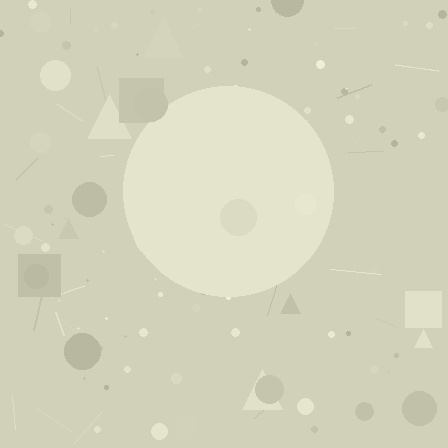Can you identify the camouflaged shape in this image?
The camouflaged shape is a circle.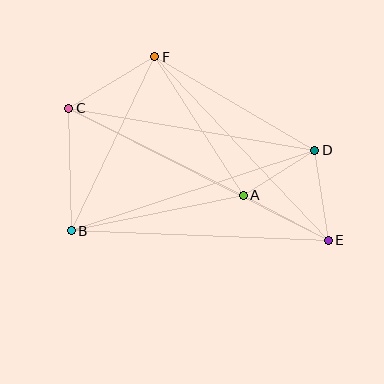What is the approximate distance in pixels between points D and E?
The distance between D and E is approximately 91 pixels.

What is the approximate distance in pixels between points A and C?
The distance between A and C is approximately 195 pixels.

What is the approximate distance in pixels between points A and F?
The distance between A and F is approximately 164 pixels.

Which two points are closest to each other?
Points A and D are closest to each other.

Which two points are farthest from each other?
Points C and E are farthest from each other.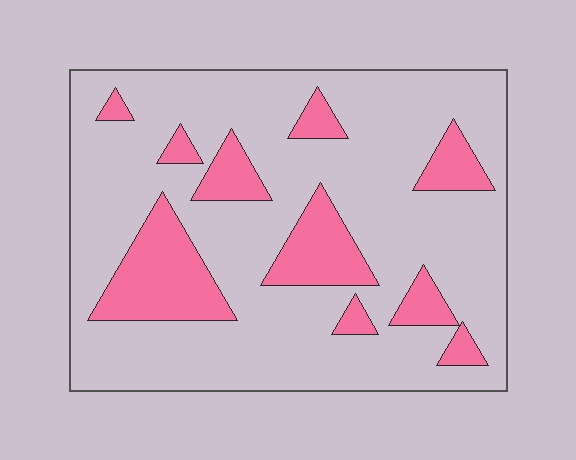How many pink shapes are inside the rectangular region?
10.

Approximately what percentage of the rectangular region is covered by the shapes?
Approximately 20%.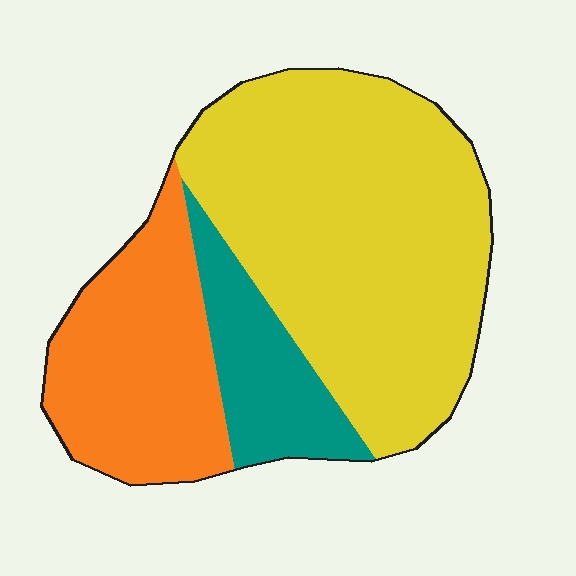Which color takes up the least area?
Teal, at roughly 15%.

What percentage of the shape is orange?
Orange covers around 25% of the shape.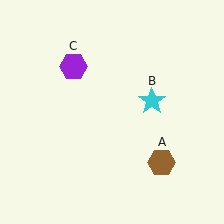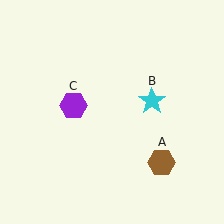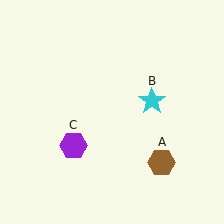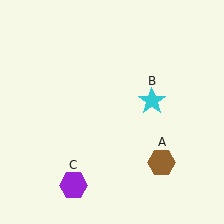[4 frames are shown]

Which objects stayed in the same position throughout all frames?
Brown hexagon (object A) and cyan star (object B) remained stationary.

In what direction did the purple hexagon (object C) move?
The purple hexagon (object C) moved down.